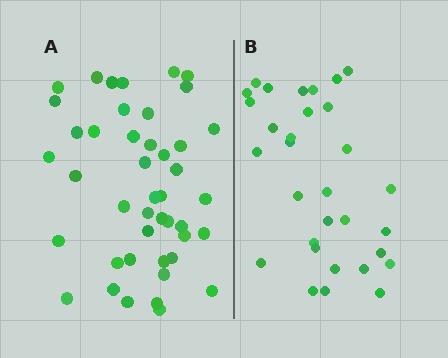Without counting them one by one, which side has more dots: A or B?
Region A (the left region) has more dots.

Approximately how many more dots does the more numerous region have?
Region A has approximately 15 more dots than region B.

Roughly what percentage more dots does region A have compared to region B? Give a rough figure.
About 40% more.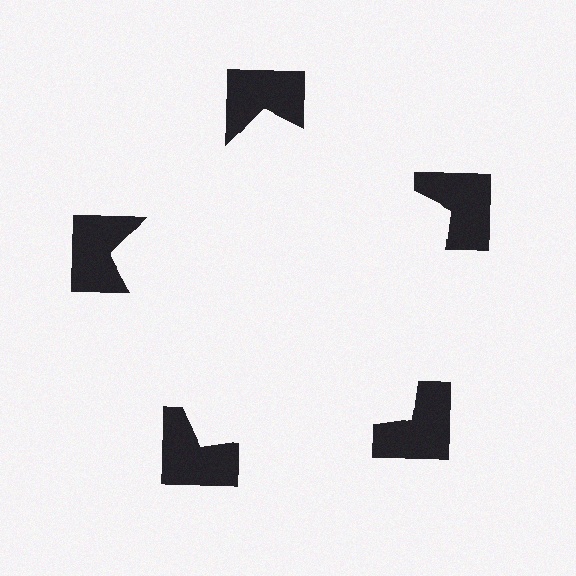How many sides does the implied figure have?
5 sides.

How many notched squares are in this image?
There are 5 — one at each vertex of the illusory pentagon.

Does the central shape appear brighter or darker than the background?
It typically appears slightly brighter than the background, even though no actual brightness change is drawn.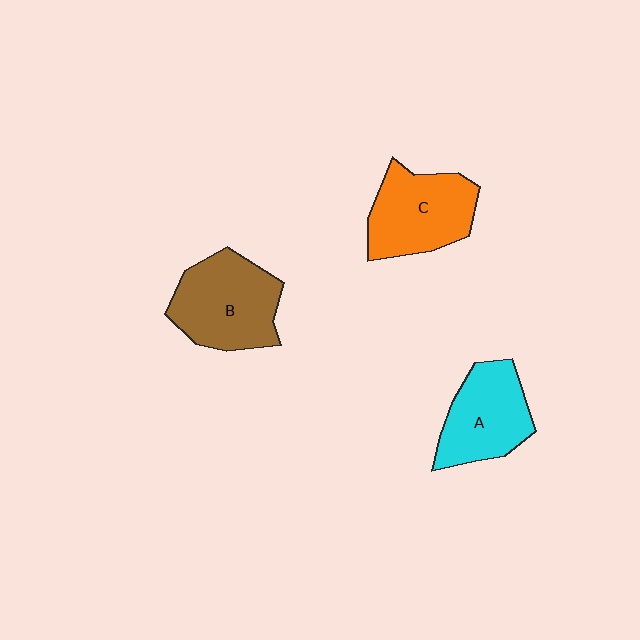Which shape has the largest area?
Shape B (brown).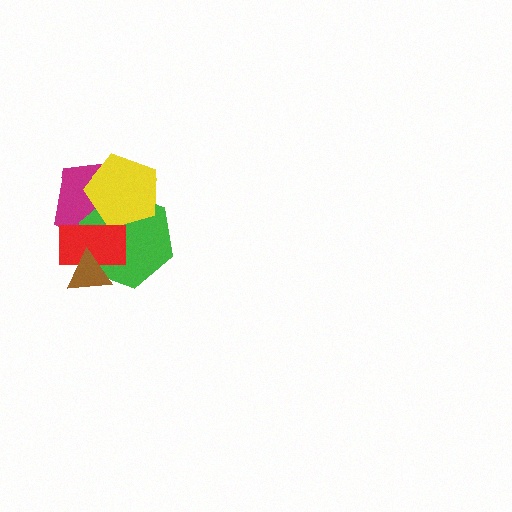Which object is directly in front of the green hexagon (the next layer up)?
The yellow pentagon is directly in front of the green hexagon.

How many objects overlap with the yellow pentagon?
3 objects overlap with the yellow pentagon.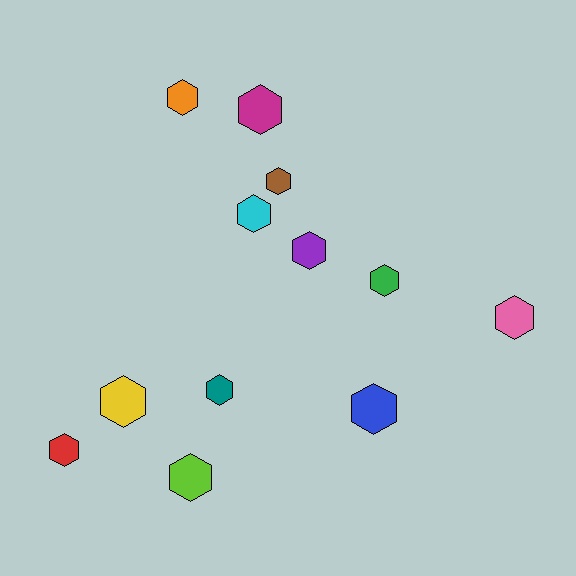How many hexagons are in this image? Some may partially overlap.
There are 12 hexagons.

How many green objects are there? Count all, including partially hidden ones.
There is 1 green object.